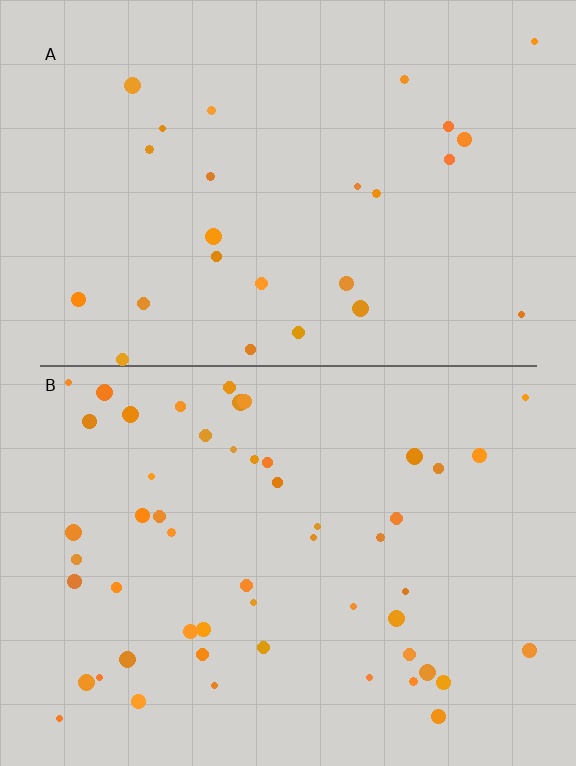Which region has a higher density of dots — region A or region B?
B (the bottom).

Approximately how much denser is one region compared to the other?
Approximately 2.0× — region B over region A.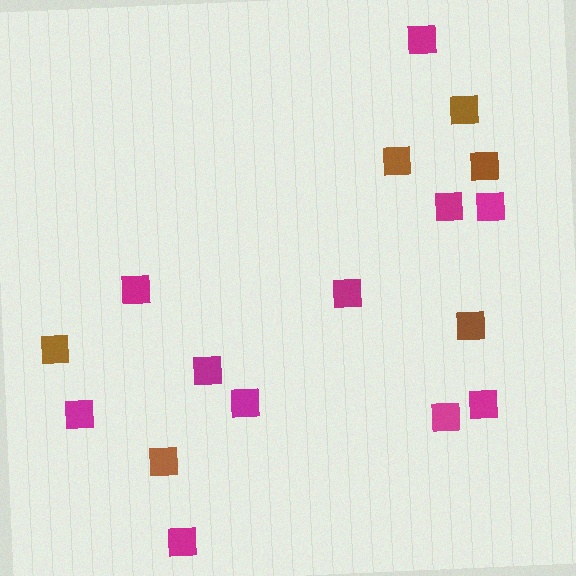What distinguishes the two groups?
There are 2 groups: one group of brown squares (6) and one group of magenta squares (11).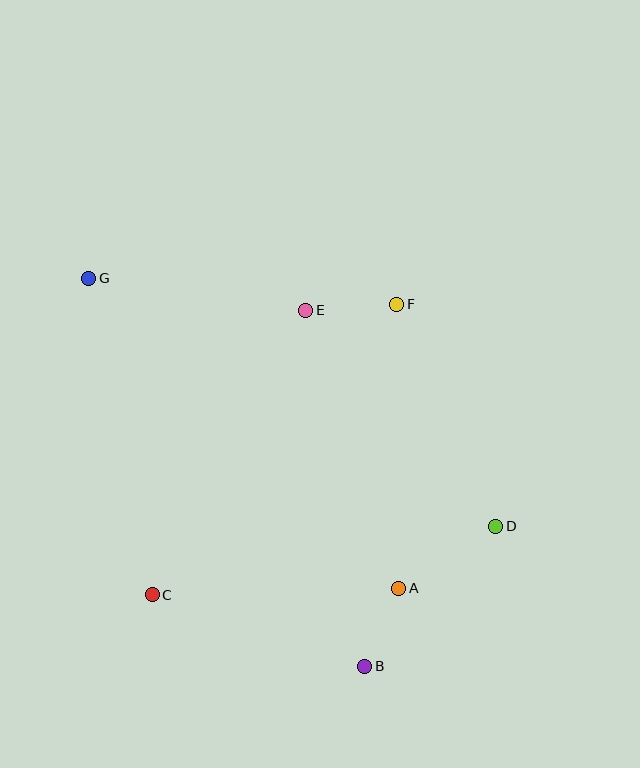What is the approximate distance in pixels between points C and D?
The distance between C and D is approximately 350 pixels.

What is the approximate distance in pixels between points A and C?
The distance between A and C is approximately 247 pixels.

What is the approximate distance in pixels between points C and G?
The distance between C and G is approximately 323 pixels.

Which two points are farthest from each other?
Points D and G are farthest from each other.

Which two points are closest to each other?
Points A and B are closest to each other.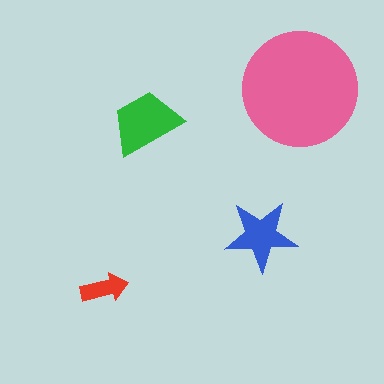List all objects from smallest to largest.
The red arrow, the blue star, the green trapezoid, the pink circle.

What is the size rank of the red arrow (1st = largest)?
4th.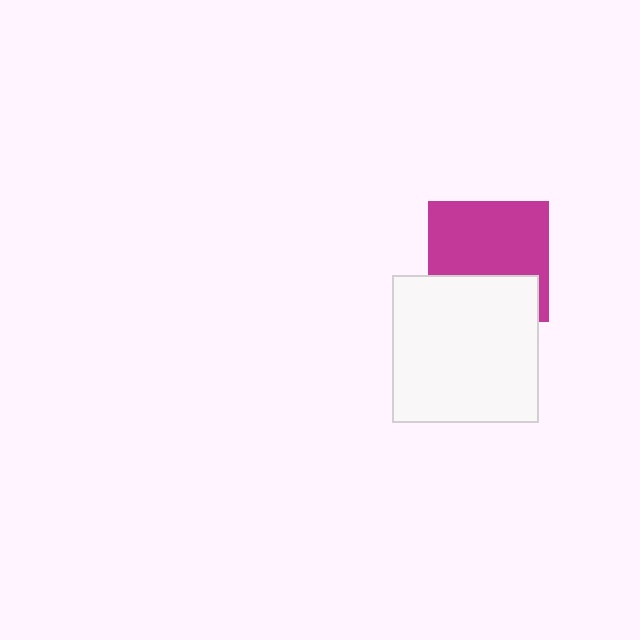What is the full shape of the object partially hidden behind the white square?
The partially hidden object is a magenta square.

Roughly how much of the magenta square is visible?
About half of it is visible (roughly 65%).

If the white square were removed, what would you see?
You would see the complete magenta square.